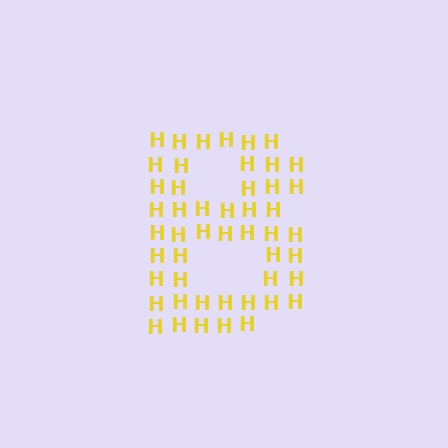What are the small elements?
The small elements are letter H's.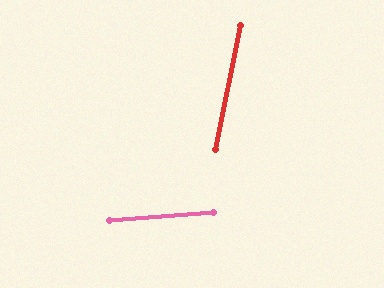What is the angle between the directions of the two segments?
Approximately 75 degrees.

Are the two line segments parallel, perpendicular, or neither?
Neither parallel nor perpendicular — they differ by about 75°.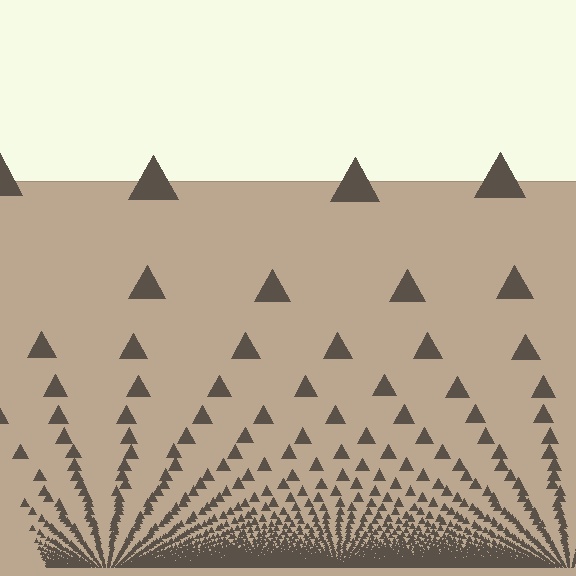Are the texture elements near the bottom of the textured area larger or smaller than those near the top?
Smaller. The gradient is inverted — elements near the bottom are smaller and denser.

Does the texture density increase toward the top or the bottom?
Density increases toward the bottom.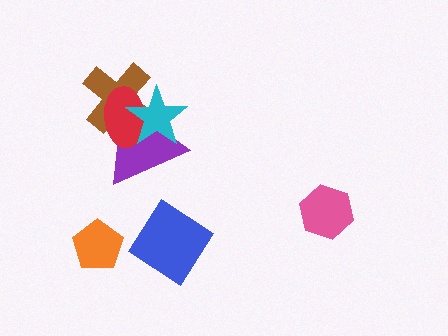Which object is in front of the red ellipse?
The cyan star is in front of the red ellipse.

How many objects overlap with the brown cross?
3 objects overlap with the brown cross.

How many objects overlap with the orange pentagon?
0 objects overlap with the orange pentagon.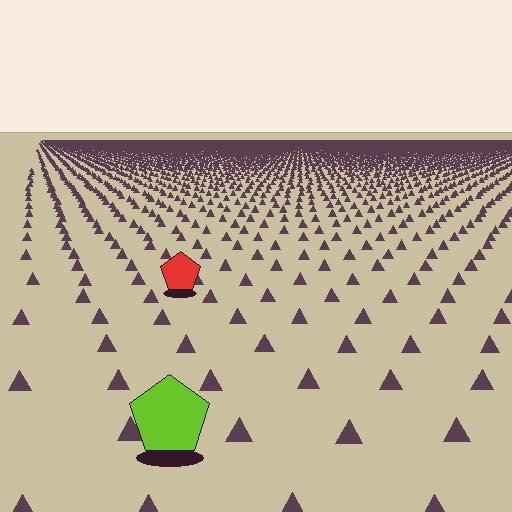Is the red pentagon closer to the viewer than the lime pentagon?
No. The lime pentagon is closer — you can tell from the texture gradient: the ground texture is coarser near it.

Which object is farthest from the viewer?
The red pentagon is farthest from the viewer. It appears smaller and the ground texture around it is denser.